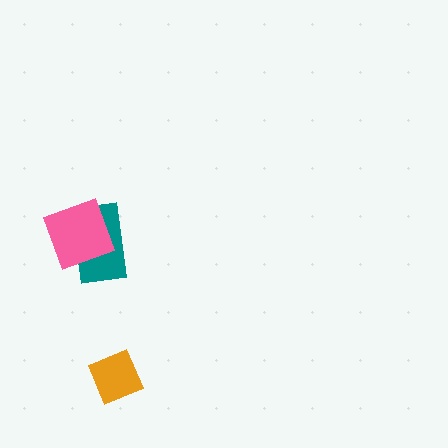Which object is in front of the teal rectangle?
The pink diamond is in front of the teal rectangle.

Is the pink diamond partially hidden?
No, no other shape covers it.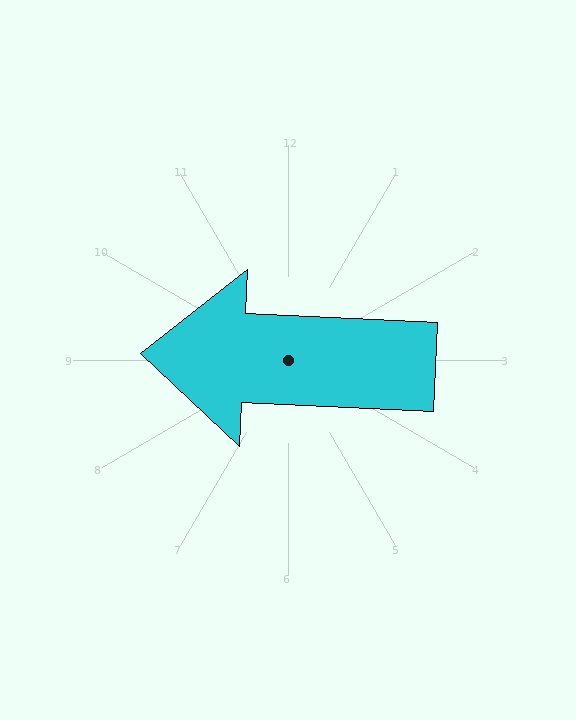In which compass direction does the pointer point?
West.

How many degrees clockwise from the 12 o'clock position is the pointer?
Approximately 273 degrees.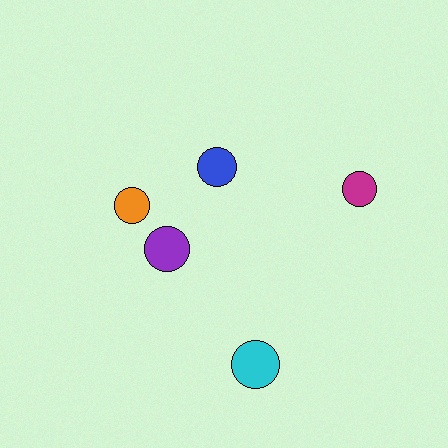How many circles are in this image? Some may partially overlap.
There are 5 circles.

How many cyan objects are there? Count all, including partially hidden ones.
There is 1 cyan object.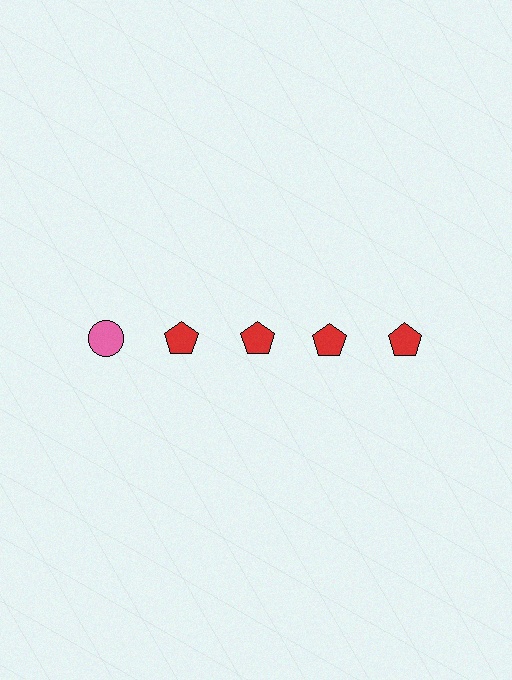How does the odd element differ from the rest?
It differs in both color (pink instead of red) and shape (circle instead of pentagon).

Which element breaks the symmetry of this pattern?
The pink circle in the top row, leftmost column breaks the symmetry. All other shapes are red pentagons.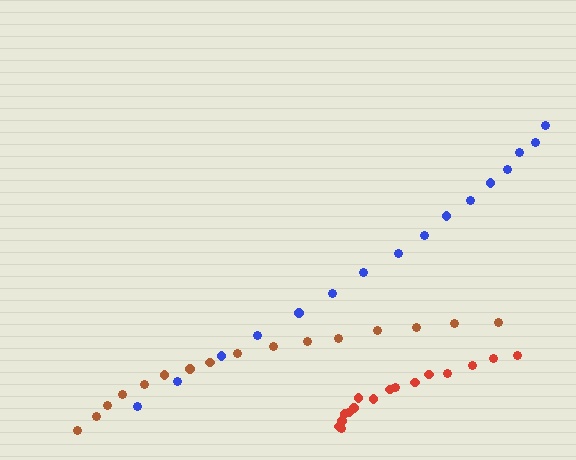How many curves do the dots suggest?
There are 3 distinct paths.